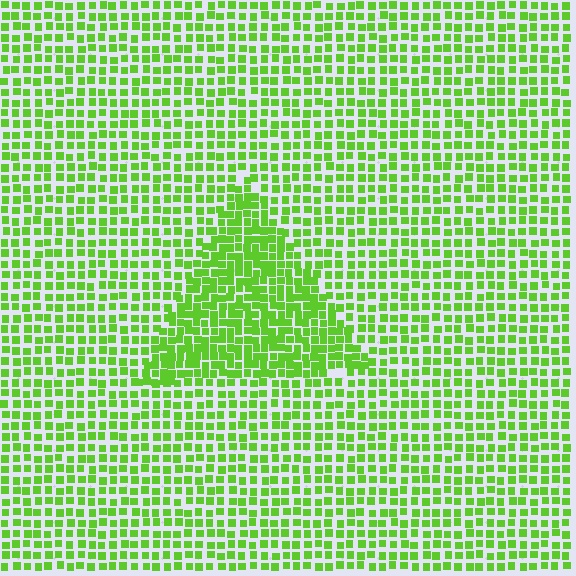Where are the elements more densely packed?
The elements are more densely packed inside the triangle boundary.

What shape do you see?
I see a triangle.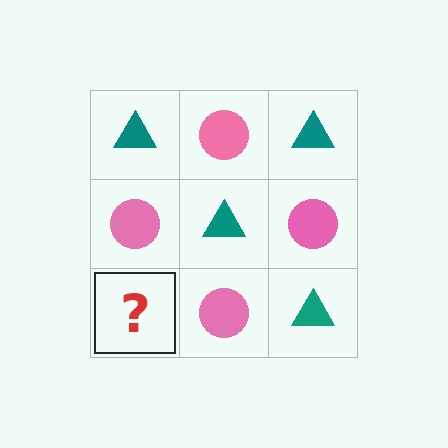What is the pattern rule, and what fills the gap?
The rule is that it alternates teal triangle and pink circle in a checkerboard pattern. The gap should be filled with a teal triangle.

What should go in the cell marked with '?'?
The missing cell should contain a teal triangle.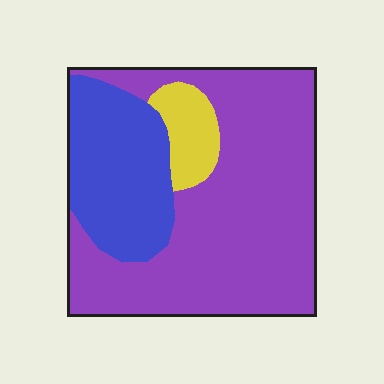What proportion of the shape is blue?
Blue takes up about one quarter (1/4) of the shape.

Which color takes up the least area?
Yellow, at roughly 10%.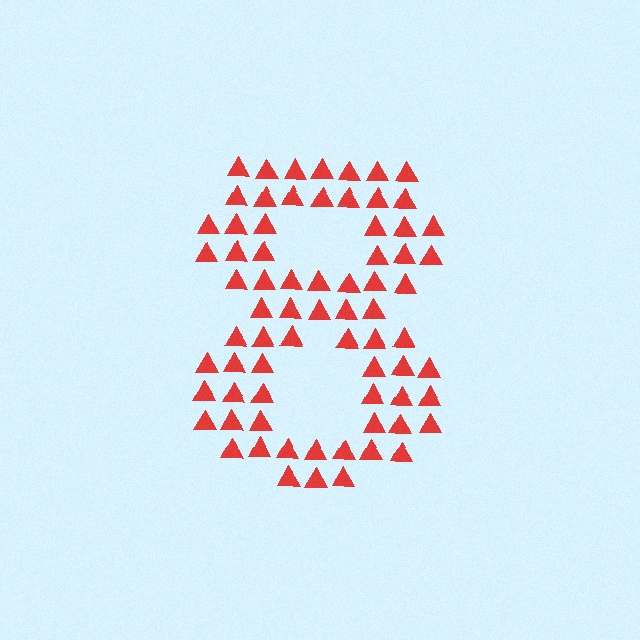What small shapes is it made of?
It is made of small triangles.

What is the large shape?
The large shape is the digit 8.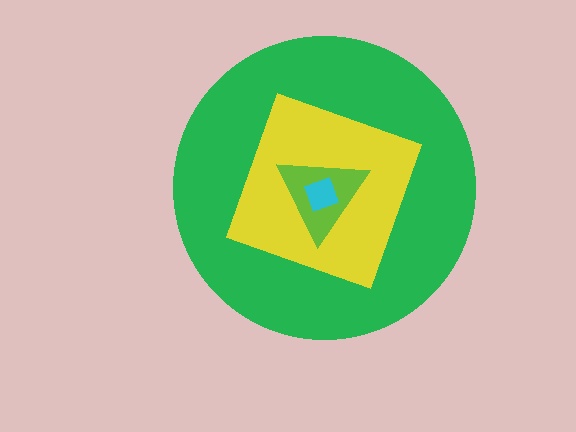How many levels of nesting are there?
4.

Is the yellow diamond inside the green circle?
Yes.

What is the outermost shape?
The green circle.